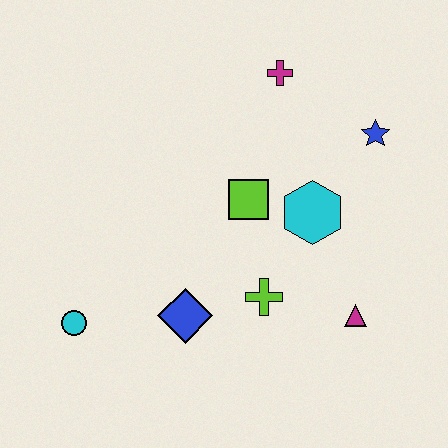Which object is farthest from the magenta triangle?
The cyan circle is farthest from the magenta triangle.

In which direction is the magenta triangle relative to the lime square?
The magenta triangle is below the lime square.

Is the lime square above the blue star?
No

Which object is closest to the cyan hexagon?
The lime square is closest to the cyan hexagon.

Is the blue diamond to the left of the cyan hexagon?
Yes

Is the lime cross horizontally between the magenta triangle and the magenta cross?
No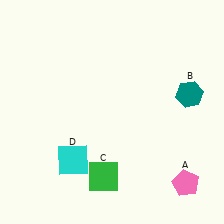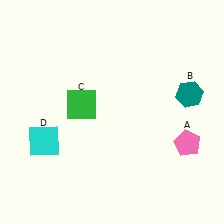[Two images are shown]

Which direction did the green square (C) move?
The green square (C) moved up.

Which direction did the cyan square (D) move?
The cyan square (D) moved left.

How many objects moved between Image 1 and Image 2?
3 objects moved between the two images.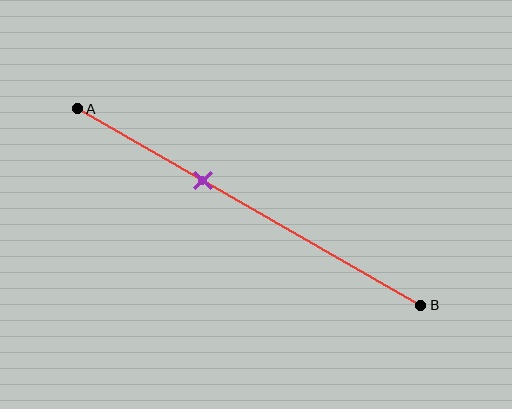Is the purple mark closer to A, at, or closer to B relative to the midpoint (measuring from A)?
The purple mark is closer to point A than the midpoint of segment AB.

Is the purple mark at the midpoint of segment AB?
No, the mark is at about 35% from A, not at the 50% midpoint.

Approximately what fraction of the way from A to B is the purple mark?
The purple mark is approximately 35% of the way from A to B.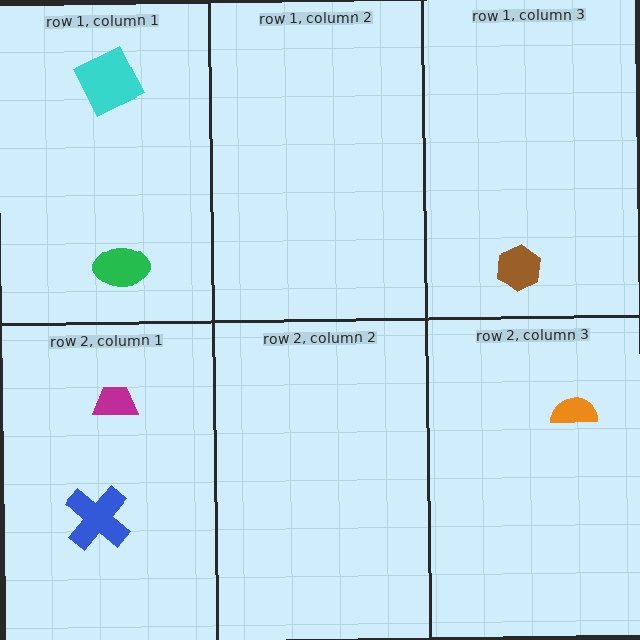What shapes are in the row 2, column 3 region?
The orange semicircle.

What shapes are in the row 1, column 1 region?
The green ellipse, the cyan square.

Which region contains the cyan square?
The row 1, column 1 region.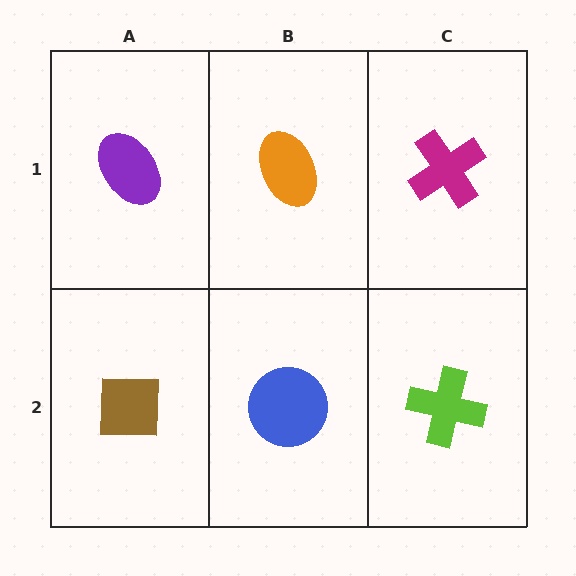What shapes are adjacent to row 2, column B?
An orange ellipse (row 1, column B), a brown square (row 2, column A), a lime cross (row 2, column C).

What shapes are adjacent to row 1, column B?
A blue circle (row 2, column B), a purple ellipse (row 1, column A), a magenta cross (row 1, column C).